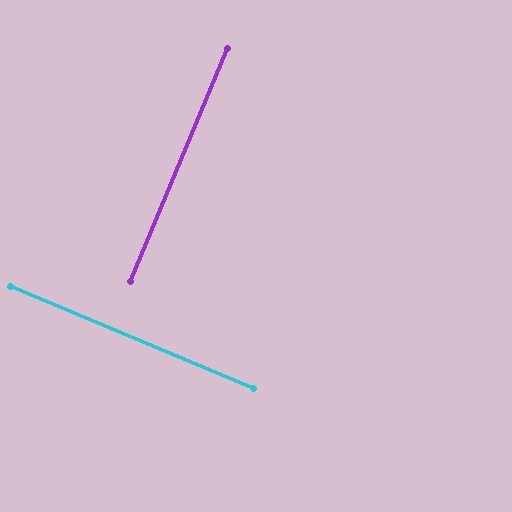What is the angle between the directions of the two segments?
Approximately 90 degrees.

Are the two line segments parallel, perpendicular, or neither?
Perpendicular — they meet at approximately 90°.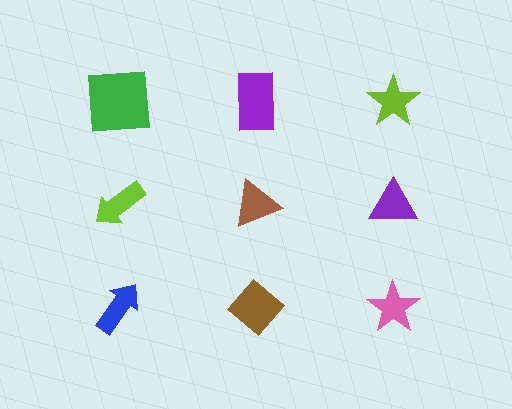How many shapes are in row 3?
3 shapes.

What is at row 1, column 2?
A purple rectangle.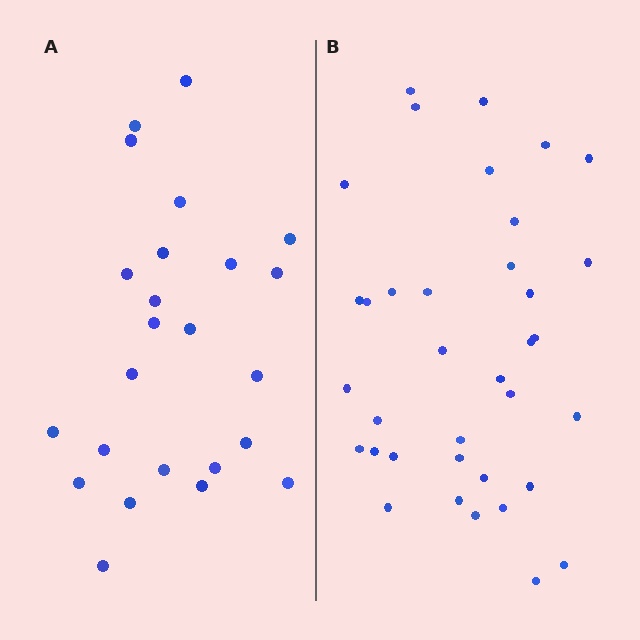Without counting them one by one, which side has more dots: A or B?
Region B (the right region) has more dots.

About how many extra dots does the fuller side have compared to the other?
Region B has roughly 12 or so more dots than region A.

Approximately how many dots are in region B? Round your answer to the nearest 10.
About 40 dots. (The exact count is 36, which rounds to 40.)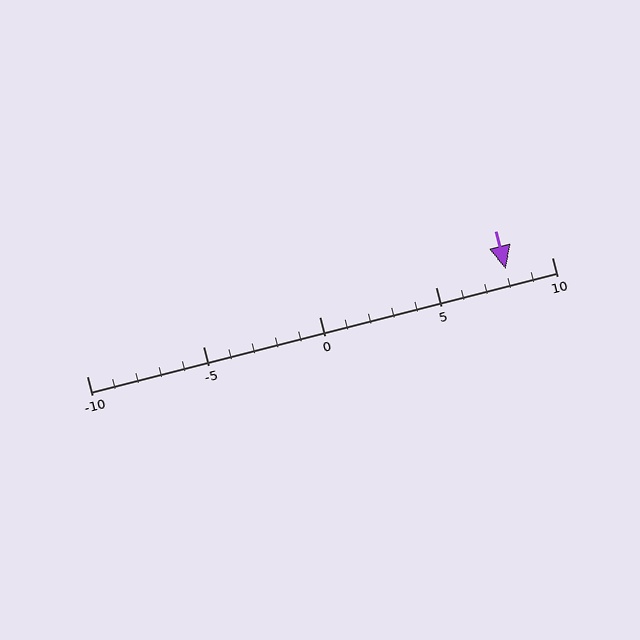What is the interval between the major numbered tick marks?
The major tick marks are spaced 5 units apart.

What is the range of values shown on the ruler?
The ruler shows values from -10 to 10.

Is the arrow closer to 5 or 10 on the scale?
The arrow is closer to 10.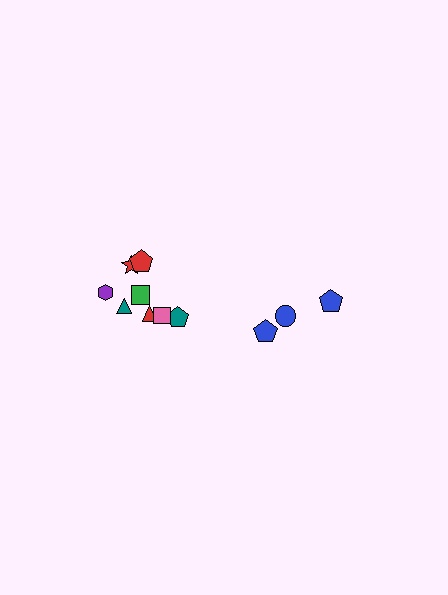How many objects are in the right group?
There are 3 objects.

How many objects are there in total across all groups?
There are 11 objects.